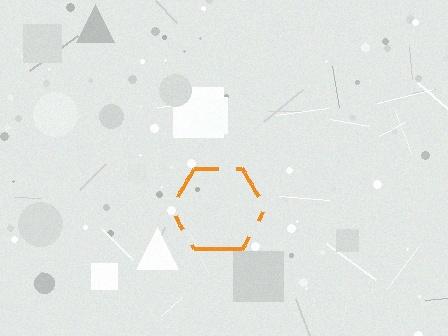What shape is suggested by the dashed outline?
The dashed outline suggests a hexagon.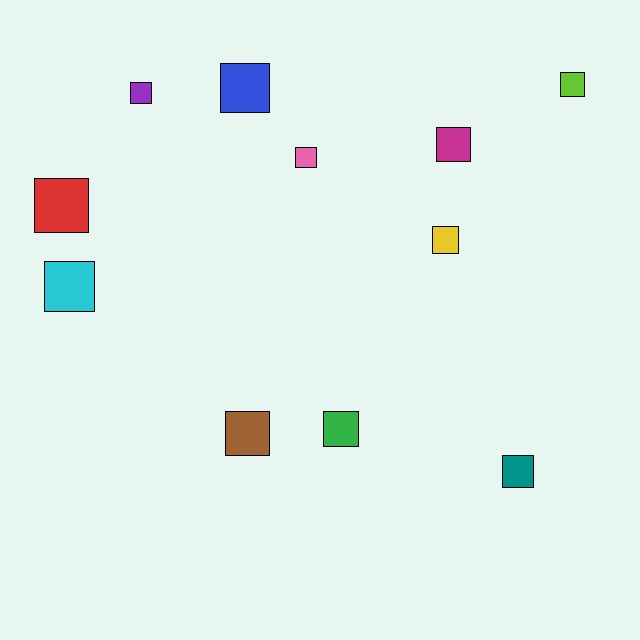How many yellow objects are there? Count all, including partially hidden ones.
There is 1 yellow object.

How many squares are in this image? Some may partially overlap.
There are 11 squares.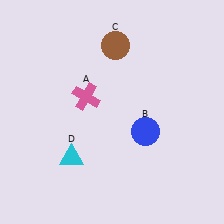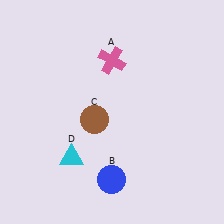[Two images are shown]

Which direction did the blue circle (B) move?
The blue circle (B) moved down.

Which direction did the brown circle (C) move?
The brown circle (C) moved down.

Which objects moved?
The objects that moved are: the pink cross (A), the blue circle (B), the brown circle (C).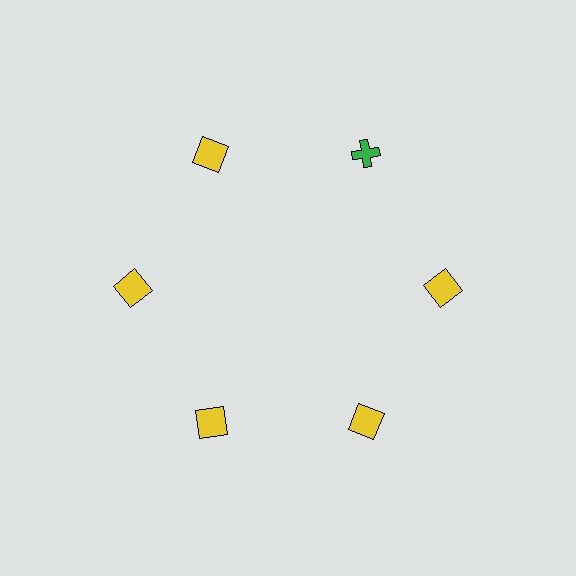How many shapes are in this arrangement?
There are 6 shapes arranged in a ring pattern.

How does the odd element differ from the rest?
It differs in both color (green instead of yellow) and shape (cross instead of square).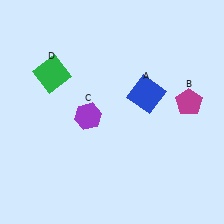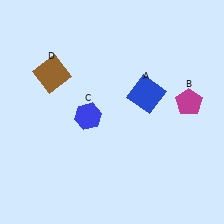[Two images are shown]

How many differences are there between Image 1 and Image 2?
There are 2 differences between the two images.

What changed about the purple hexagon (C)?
In Image 1, C is purple. In Image 2, it changed to blue.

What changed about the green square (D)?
In Image 1, D is green. In Image 2, it changed to brown.